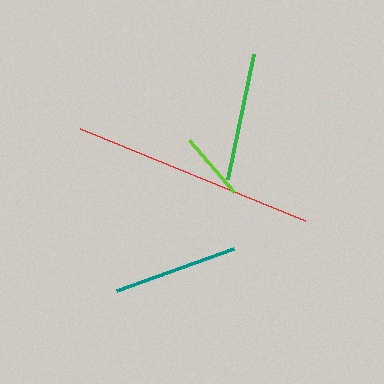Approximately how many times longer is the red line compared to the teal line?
The red line is approximately 1.9 times the length of the teal line.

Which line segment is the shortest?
The lime line is the shortest at approximately 69 pixels.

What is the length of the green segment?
The green segment is approximately 127 pixels long.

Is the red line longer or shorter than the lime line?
The red line is longer than the lime line.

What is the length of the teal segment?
The teal segment is approximately 125 pixels long.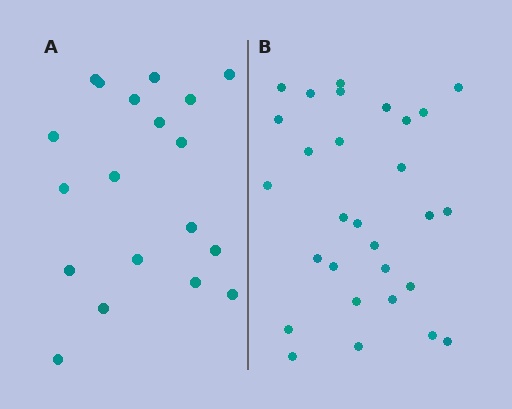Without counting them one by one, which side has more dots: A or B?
Region B (the right region) has more dots.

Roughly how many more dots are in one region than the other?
Region B has roughly 10 or so more dots than region A.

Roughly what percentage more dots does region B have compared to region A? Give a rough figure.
About 55% more.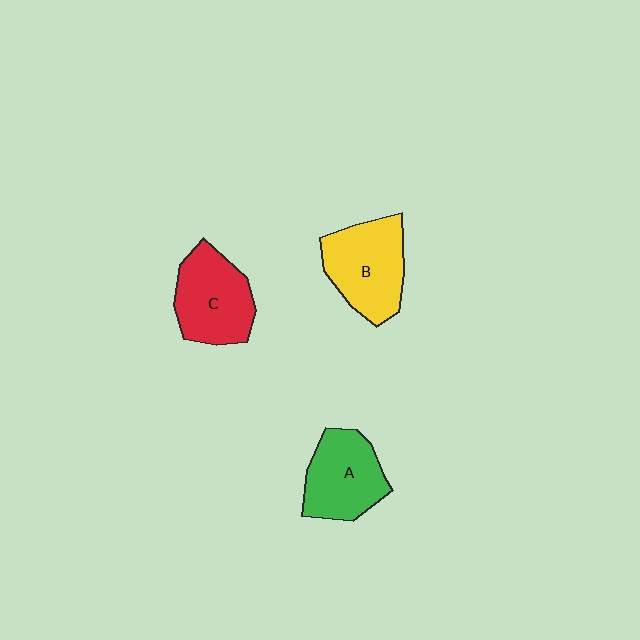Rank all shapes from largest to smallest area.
From largest to smallest: B (yellow), C (red), A (green).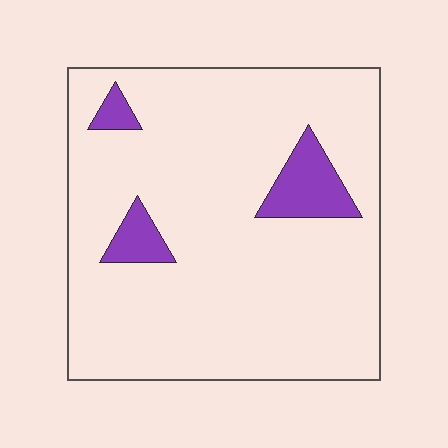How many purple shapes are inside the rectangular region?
3.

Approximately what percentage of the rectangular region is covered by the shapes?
Approximately 10%.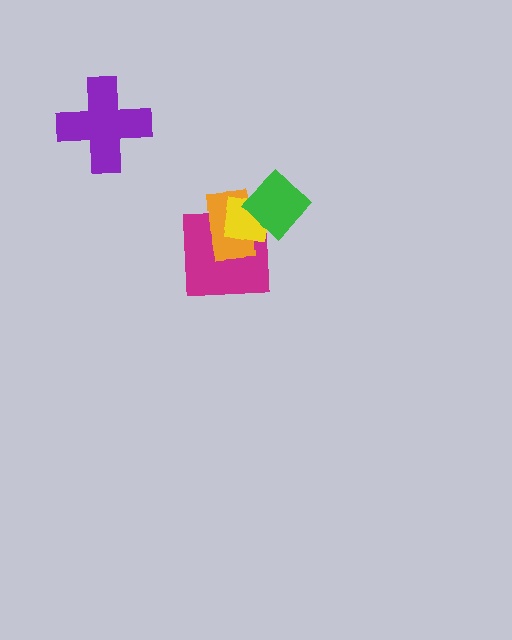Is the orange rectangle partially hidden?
Yes, it is partially covered by another shape.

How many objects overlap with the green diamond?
2 objects overlap with the green diamond.